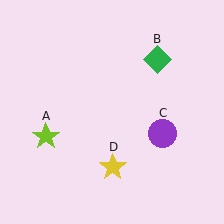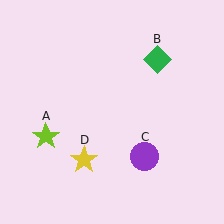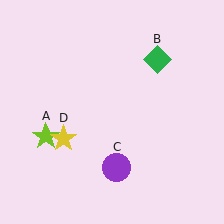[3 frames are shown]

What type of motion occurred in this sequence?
The purple circle (object C), yellow star (object D) rotated clockwise around the center of the scene.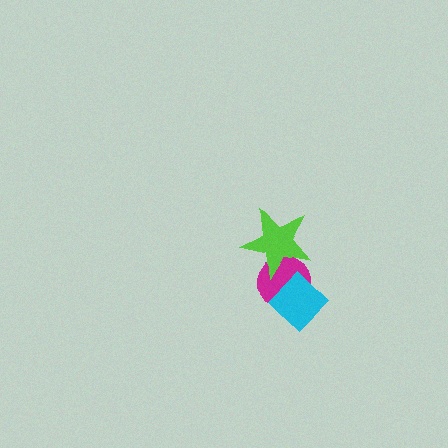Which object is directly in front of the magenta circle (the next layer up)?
The lime star is directly in front of the magenta circle.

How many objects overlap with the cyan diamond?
1 object overlaps with the cyan diamond.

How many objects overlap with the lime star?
1 object overlaps with the lime star.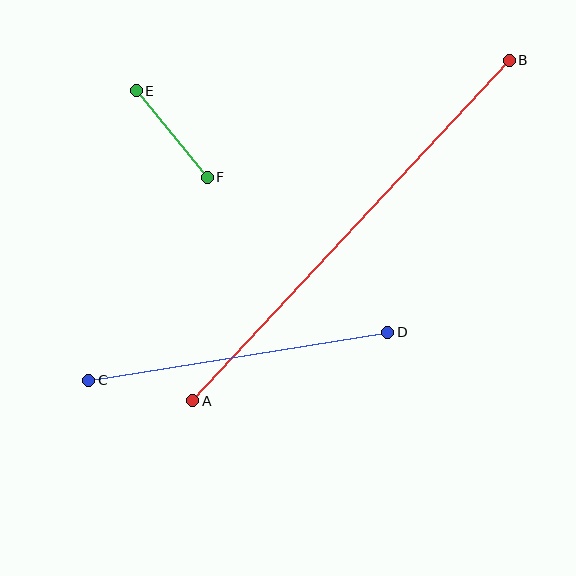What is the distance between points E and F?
The distance is approximately 112 pixels.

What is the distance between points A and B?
The distance is approximately 465 pixels.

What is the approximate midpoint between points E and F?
The midpoint is at approximately (172, 134) pixels.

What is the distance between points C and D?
The distance is approximately 303 pixels.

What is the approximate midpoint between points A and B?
The midpoint is at approximately (351, 230) pixels.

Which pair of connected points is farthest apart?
Points A and B are farthest apart.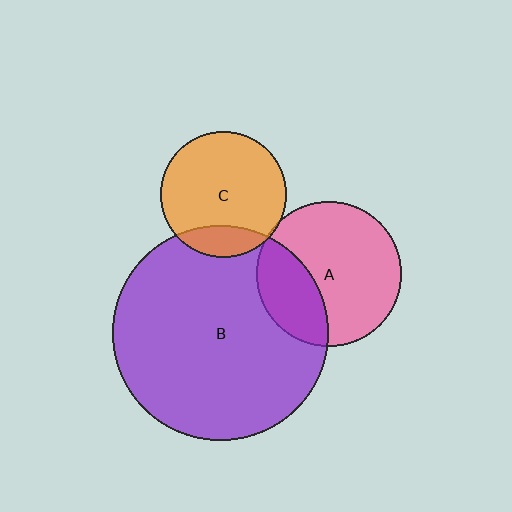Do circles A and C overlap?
Yes.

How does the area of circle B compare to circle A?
Approximately 2.2 times.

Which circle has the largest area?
Circle B (purple).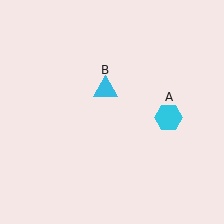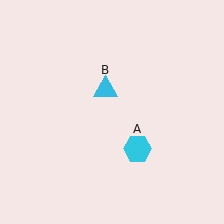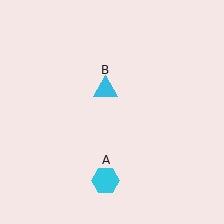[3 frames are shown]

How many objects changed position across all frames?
1 object changed position: cyan hexagon (object A).